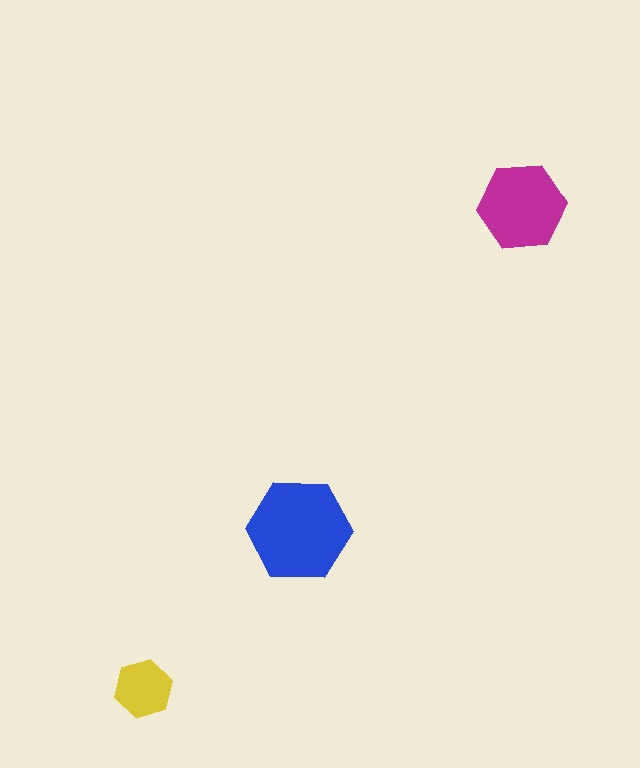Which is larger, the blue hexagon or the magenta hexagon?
The blue one.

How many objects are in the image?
There are 3 objects in the image.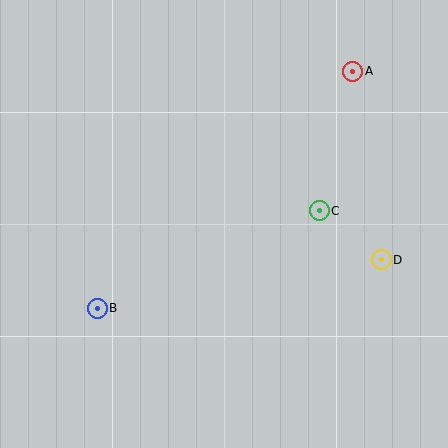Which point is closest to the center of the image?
Point C at (319, 211) is closest to the center.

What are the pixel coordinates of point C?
Point C is at (319, 211).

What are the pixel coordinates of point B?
Point B is at (97, 308).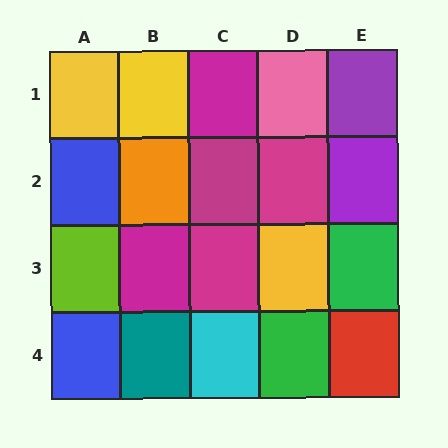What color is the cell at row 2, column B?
Orange.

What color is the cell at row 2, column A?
Blue.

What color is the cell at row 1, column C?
Magenta.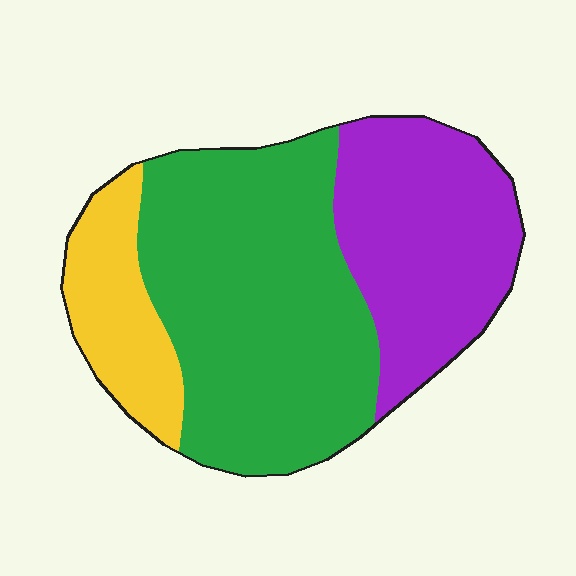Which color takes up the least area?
Yellow, at roughly 15%.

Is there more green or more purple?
Green.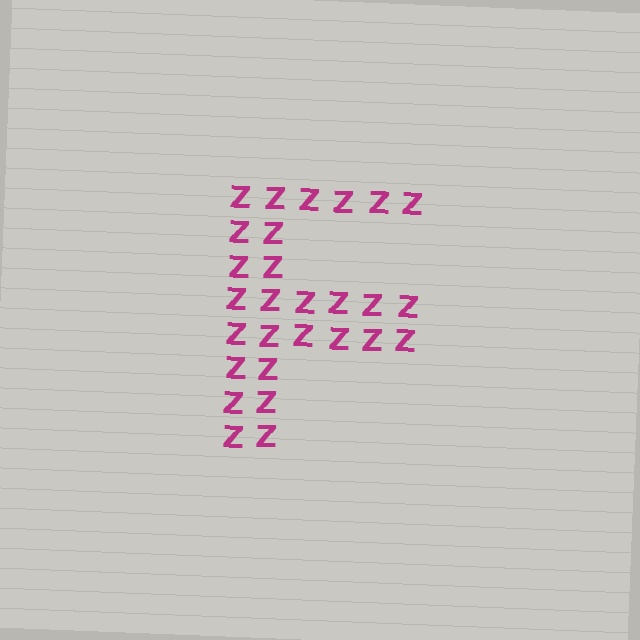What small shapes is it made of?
It is made of small letter Z's.